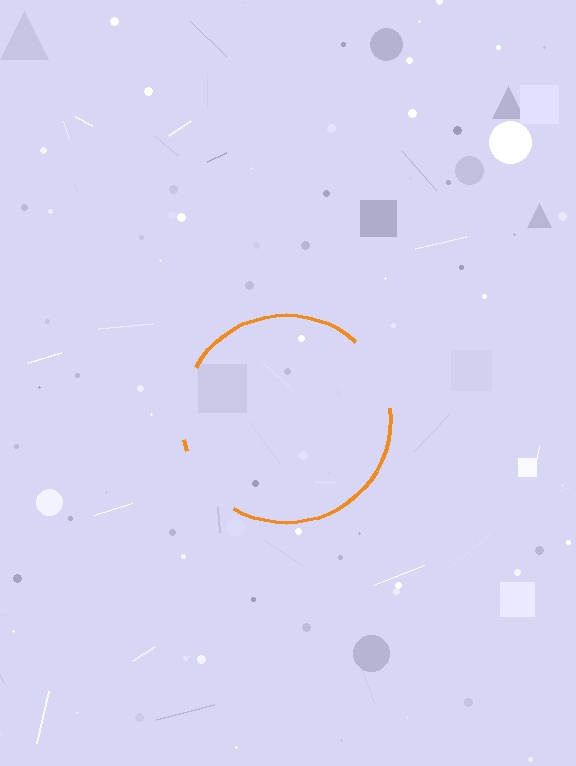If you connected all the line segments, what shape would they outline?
They would outline a circle.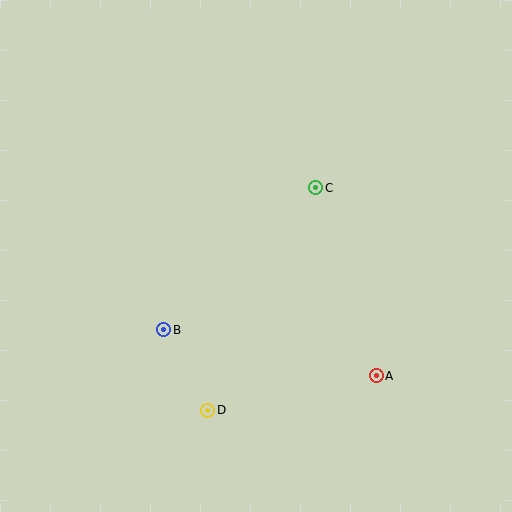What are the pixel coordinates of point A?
Point A is at (376, 376).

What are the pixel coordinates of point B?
Point B is at (164, 330).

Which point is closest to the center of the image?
Point C at (316, 188) is closest to the center.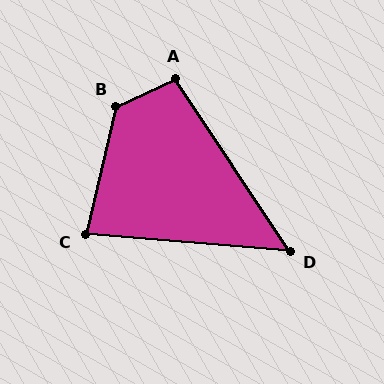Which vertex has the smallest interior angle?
D, at approximately 52 degrees.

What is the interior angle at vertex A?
Approximately 98 degrees (obtuse).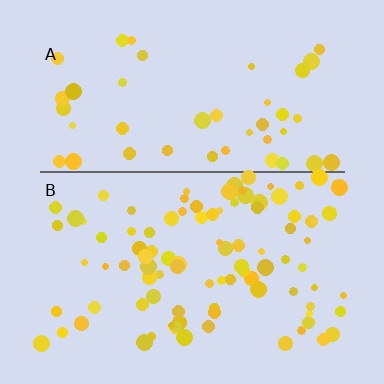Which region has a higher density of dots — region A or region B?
B (the bottom).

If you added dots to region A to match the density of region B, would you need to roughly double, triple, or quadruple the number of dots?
Approximately double.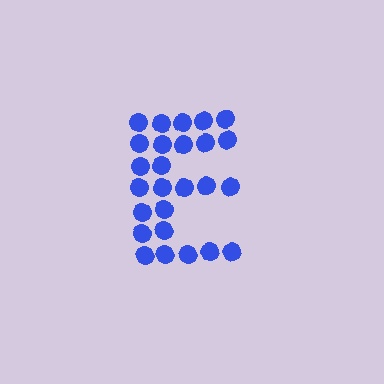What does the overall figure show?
The overall figure shows the letter E.